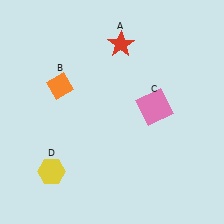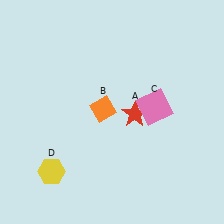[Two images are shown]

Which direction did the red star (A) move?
The red star (A) moved down.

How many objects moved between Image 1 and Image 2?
2 objects moved between the two images.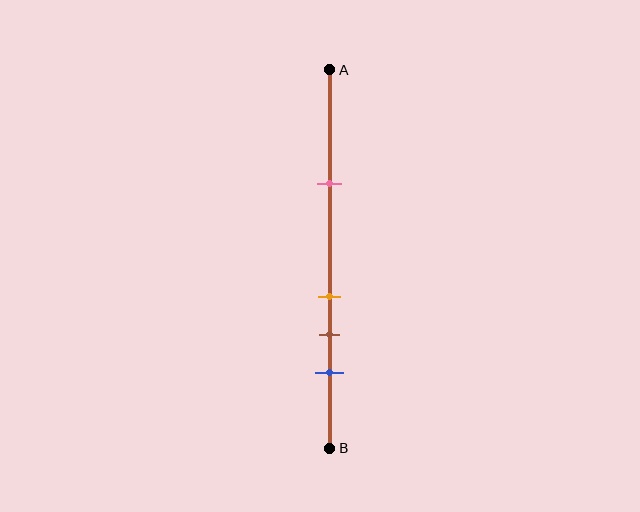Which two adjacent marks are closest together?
The orange and brown marks are the closest adjacent pair.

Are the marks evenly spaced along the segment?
No, the marks are not evenly spaced.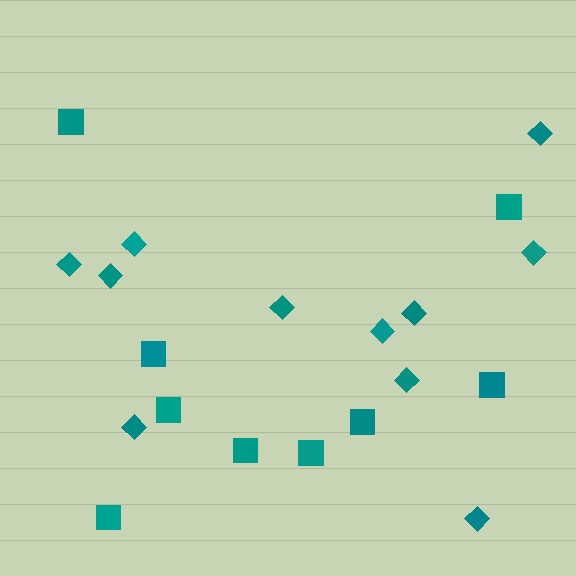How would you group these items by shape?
There are 2 groups: one group of squares (9) and one group of diamonds (11).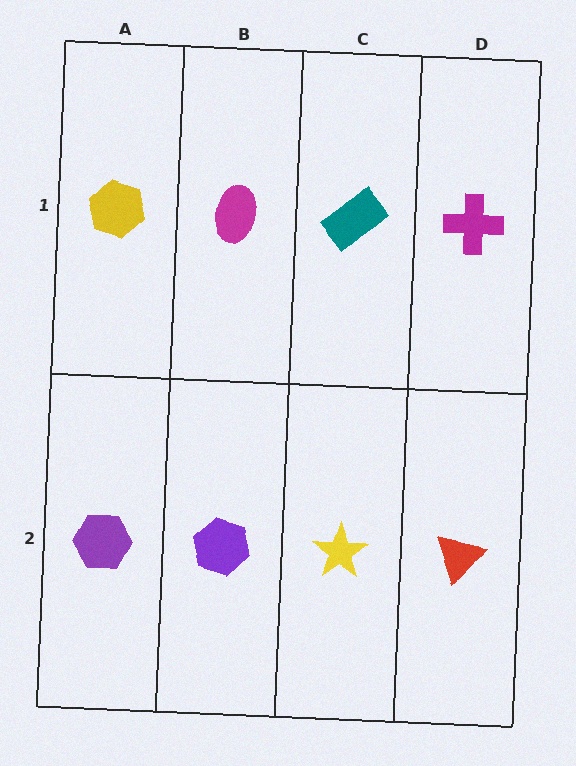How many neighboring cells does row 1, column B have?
3.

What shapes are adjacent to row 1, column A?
A purple hexagon (row 2, column A), a magenta ellipse (row 1, column B).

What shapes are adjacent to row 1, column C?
A yellow star (row 2, column C), a magenta ellipse (row 1, column B), a magenta cross (row 1, column D).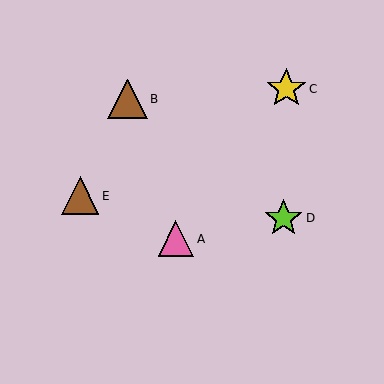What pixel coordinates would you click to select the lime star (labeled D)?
Click at (284, 218) to select the lime star D.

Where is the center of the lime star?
The center of the lime star is at (284, 218).